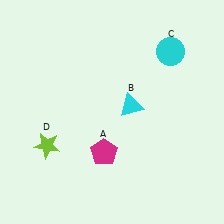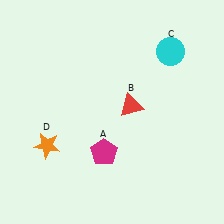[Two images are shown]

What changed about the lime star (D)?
In Image 1, D is lime. In Image 2, it changed to orange.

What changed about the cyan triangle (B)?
In Image 1, B is cyan. In Image 2, it changed to red.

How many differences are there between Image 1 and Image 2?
There are 2 differences between the two images.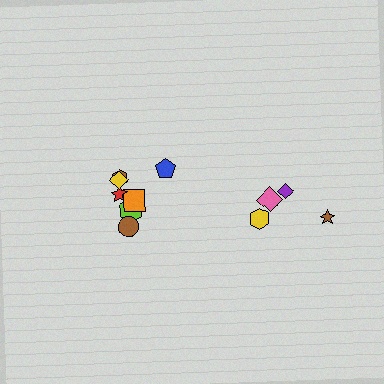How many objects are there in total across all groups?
There are 11 objects.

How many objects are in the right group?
There are 4 objects.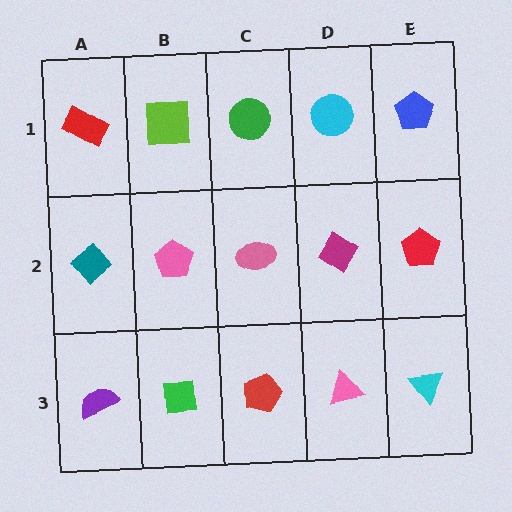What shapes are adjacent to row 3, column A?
A teal diamond (row 2, column A), a green square (row 3, column B).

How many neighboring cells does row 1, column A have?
2.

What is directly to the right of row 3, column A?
A green square.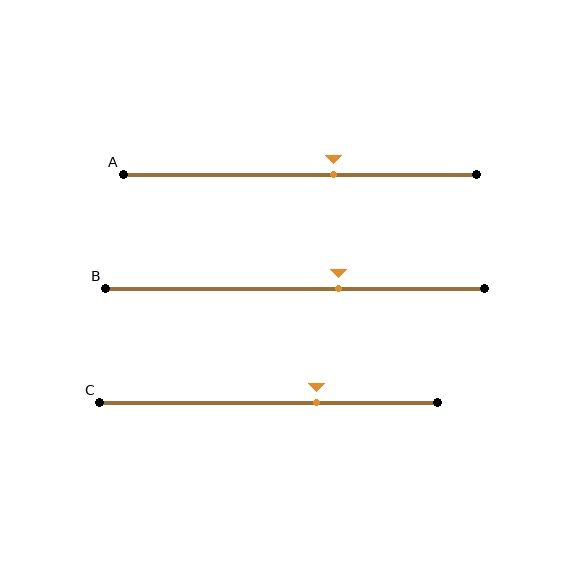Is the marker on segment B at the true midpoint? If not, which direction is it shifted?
No, the marker on segment B is shifted to the right by about 11% of the segment length.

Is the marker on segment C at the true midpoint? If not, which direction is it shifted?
No, the marker on segment C is shifted to the right by about 14% of the segment length.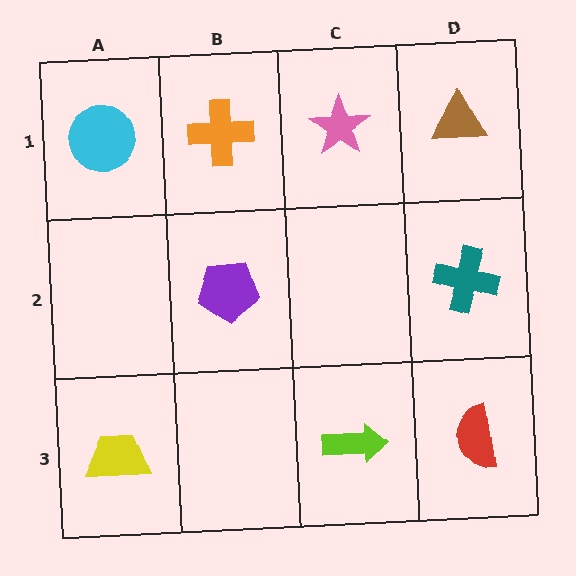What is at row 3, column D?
A red semicircle.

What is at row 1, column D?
A brown triangle.